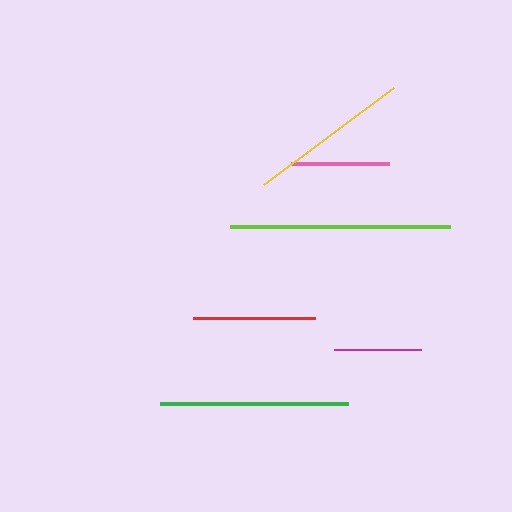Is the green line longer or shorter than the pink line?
The green line is longer than the pink line.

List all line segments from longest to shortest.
From longest to shortest: lime, green, yellow, red, pink, magenta.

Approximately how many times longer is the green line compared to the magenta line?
The green line is approximately 2.2 times the length of the magenta line.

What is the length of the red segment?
The red segment is approximately 122 pixels long.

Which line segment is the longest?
The lime line is the longest at approximately 220 pixels.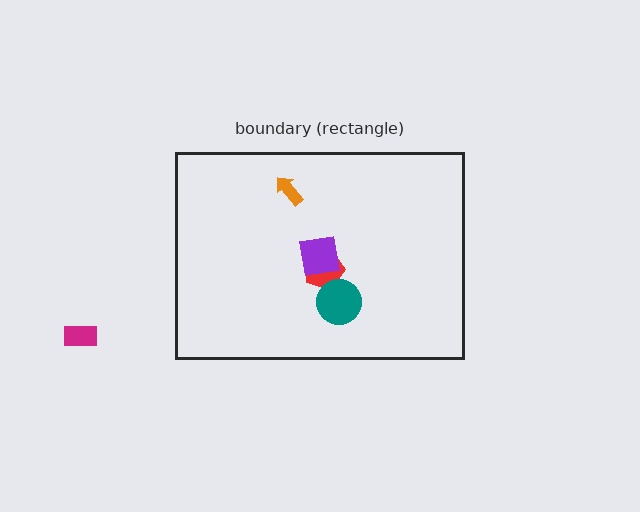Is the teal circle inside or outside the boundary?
Inside.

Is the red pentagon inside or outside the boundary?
Inside.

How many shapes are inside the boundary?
4 inside, 1 outside.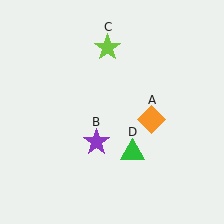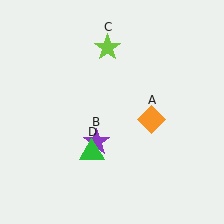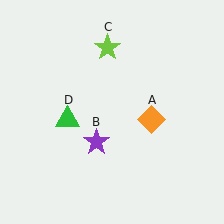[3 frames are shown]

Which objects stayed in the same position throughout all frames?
Orange diamond (object A) and purple star (object B) and lime star (object C) remained stationary.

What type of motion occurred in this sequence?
The green triangle (object D) rotated clockwise around the center of the scene.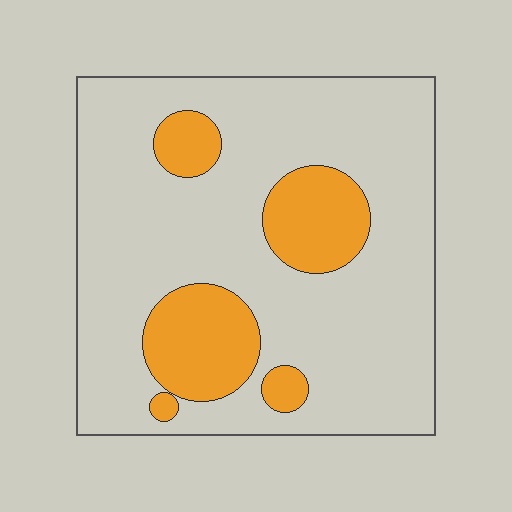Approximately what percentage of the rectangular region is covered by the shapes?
Approximately 20%.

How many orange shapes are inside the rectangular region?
5.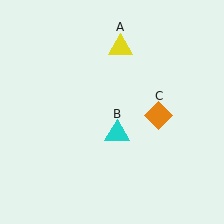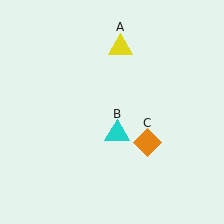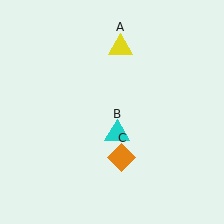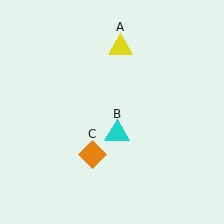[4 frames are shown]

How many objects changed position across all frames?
1 object changed position: orange diamond (object C).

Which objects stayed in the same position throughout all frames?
Yellow triangle (object A) and cyan triangle (object B) remained stationary.